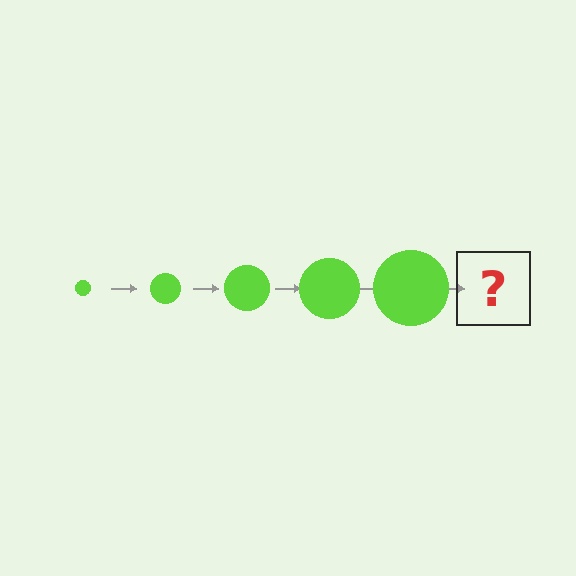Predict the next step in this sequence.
The next step is a lime circle, larger than the previous one.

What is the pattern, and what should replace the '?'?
The pattern is that the circle gets progressively larger each step. The '?' should be a lime circle, larger than the previous one.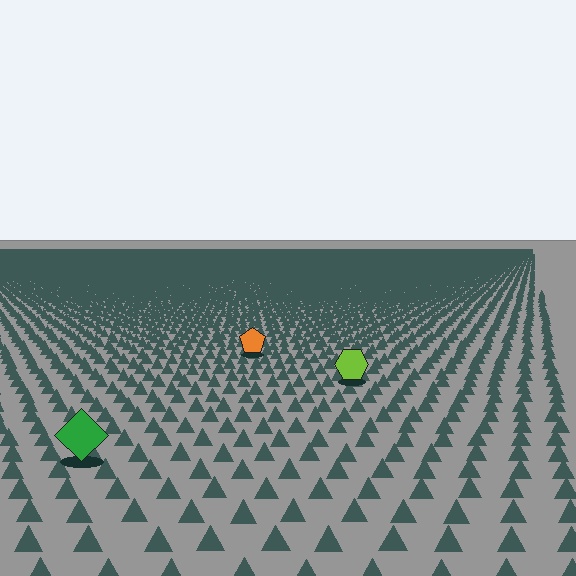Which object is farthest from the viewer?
The orange pentagon is farthest from the viewer. It appears smaller and the ground texture around it is denser.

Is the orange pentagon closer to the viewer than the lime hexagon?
No. The lime hexagon is closer — you can tell from the texture gradient: the ground texture is coarser near it.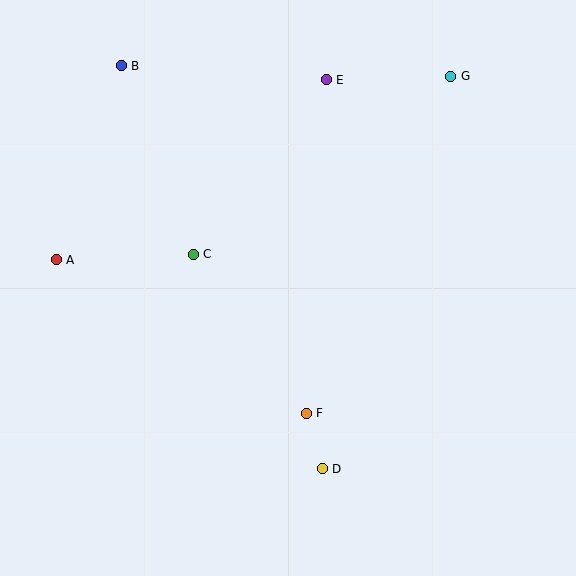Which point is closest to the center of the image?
Point C at (193, 254) is closest to the center.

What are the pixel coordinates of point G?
Point G is at (451, 76).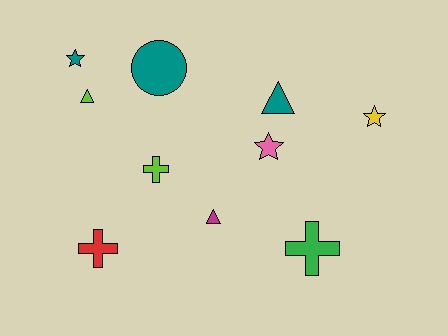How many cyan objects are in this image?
There are no cyan objects.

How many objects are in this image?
There are 10 objects.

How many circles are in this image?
There is 1 circle.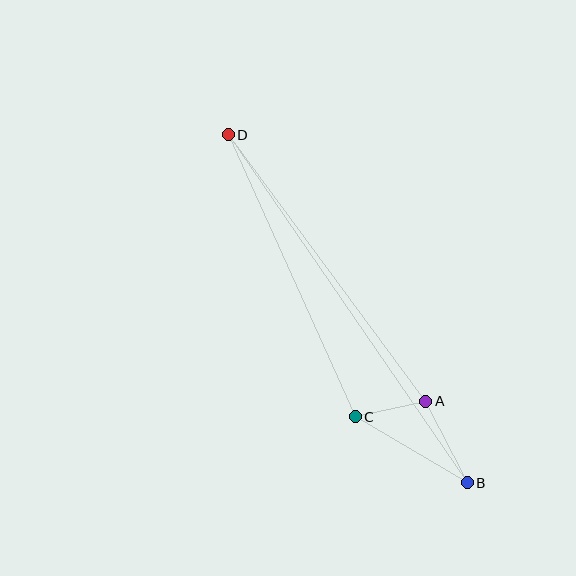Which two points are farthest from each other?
Points B and D are farthest from each other.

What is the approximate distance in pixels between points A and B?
The distance between A and B is approximately 91 pixels.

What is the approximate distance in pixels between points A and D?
The distance between A and D is approximately 332 pixels.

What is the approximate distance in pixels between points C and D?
The distance between C and D is approximately 309 pixels.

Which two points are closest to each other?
Points A and C are closest to each other.